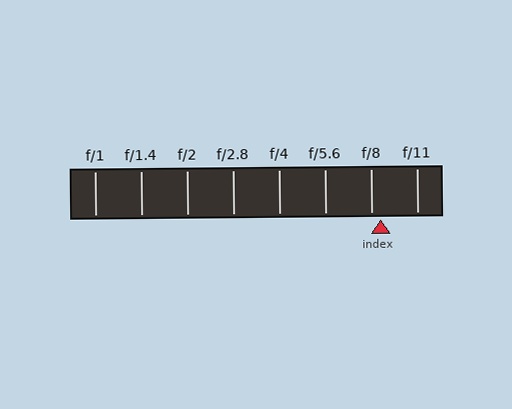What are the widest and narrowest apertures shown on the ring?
The widest aperture shown is f/1 and the narrowest is f/11.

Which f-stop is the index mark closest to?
The index mark is closest to f/8.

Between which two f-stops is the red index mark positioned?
The index mark is between f/8 and f/11.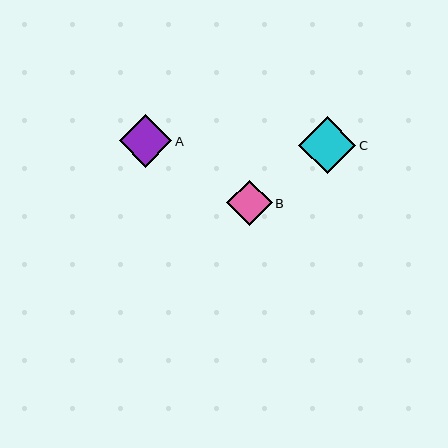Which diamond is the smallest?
Diamond B is the smallest with a size of approximately 45 pixels.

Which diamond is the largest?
Diamond C is the largest with a size of approximately 57 pixels.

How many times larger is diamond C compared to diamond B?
Diamond C is approximately 1.3 times the size of diamond B.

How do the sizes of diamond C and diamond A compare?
Diamond C and diamond A are approximately the same size.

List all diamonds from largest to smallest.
From largest to smallest: C, A, B.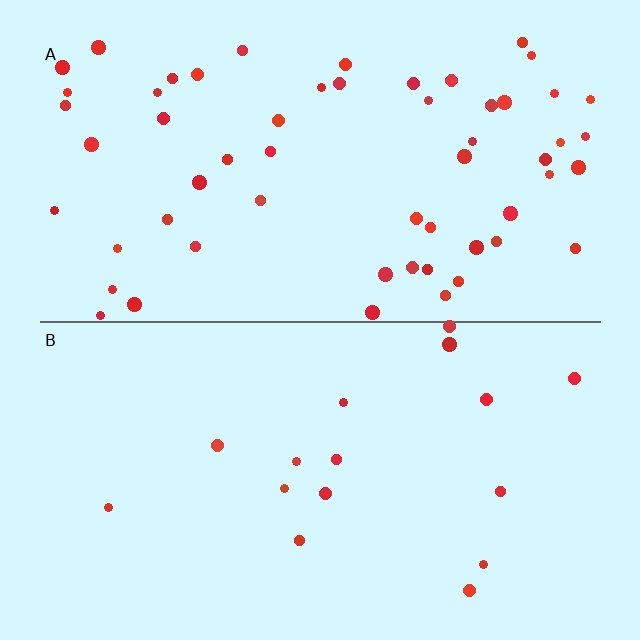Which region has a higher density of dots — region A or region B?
A (the top).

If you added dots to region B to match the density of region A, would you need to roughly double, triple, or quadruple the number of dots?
Approximately quadruple.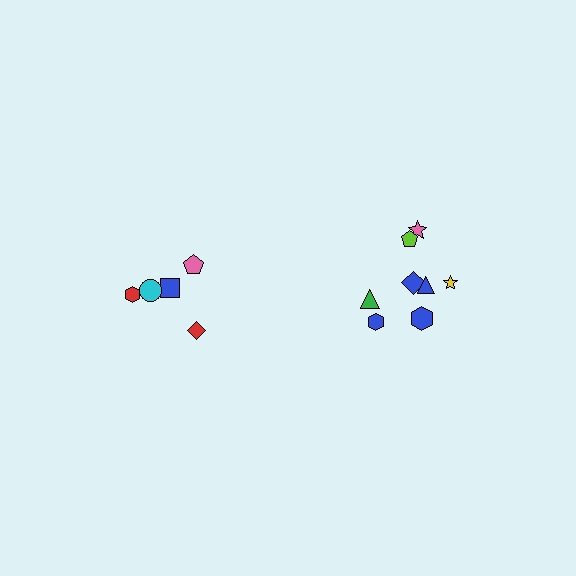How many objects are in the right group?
There are 8 objects.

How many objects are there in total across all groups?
There are 13 objects.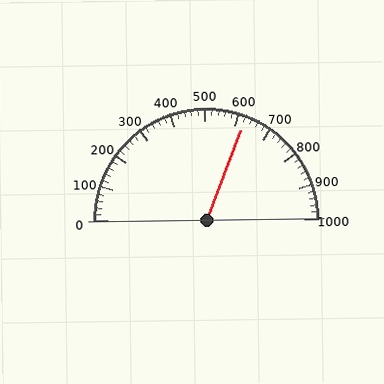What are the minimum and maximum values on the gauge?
The gauge ranges from 0 to 1000.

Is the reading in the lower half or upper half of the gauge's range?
The reading is in the upper half of the range (0 to 1000).